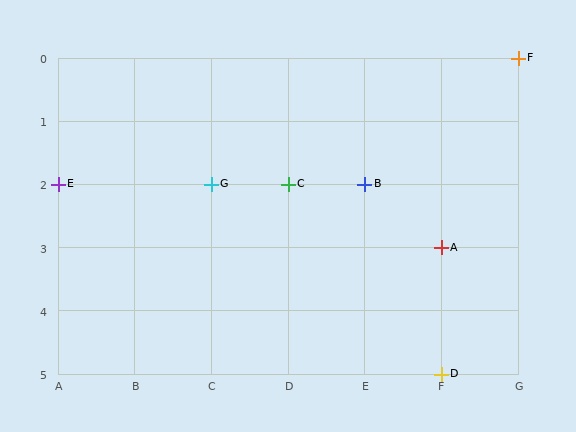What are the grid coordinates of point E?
Point E is at grid coordinates (A, 2).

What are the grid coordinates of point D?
Point D is at grid coordinates (F, 5).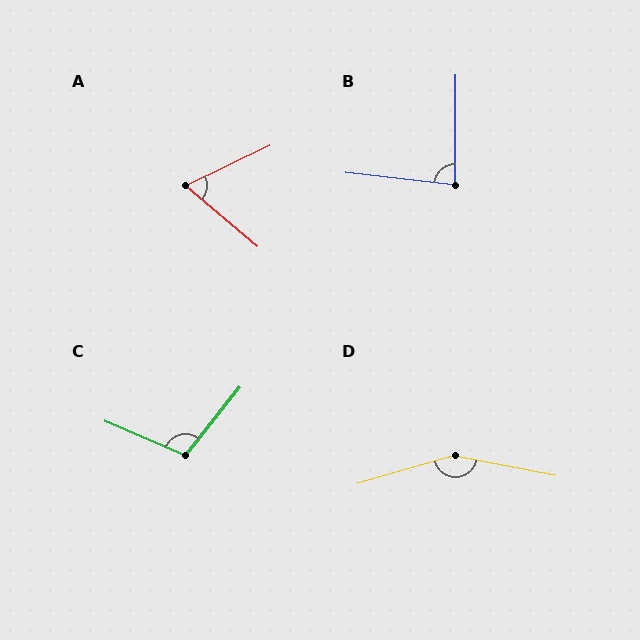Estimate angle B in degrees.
Approximately 84 degrees.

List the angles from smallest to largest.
A (65°), B (84°), C (105°), D (152°).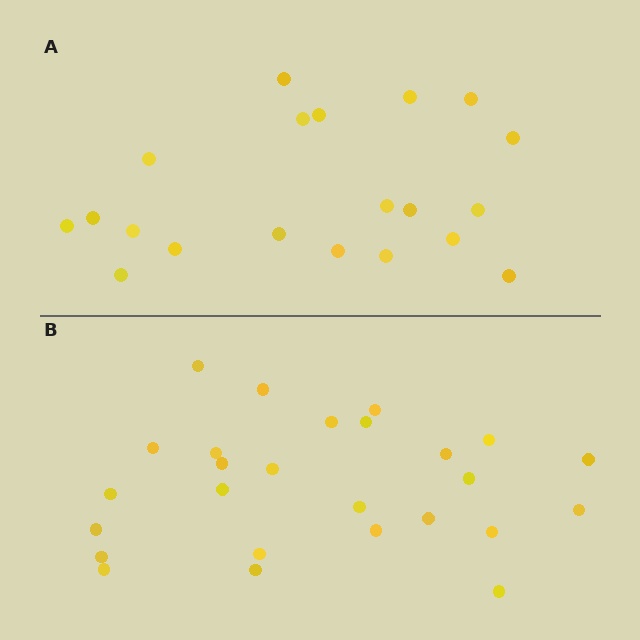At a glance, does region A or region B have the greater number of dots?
Region B (the bottom region) has more dots.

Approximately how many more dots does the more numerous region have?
Region B has about 6 more dots than region A.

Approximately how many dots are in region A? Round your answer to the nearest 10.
About 20 dots.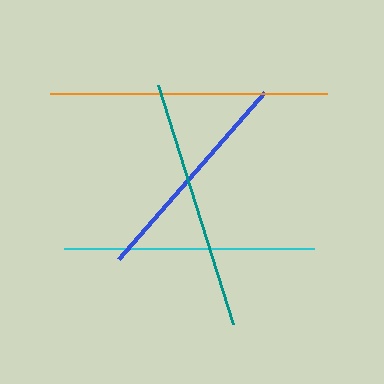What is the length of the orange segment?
The orange segment is approximately 277 pixels long.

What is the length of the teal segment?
The teal segment is approximately 250 pixels long.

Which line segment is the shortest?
The blue line is the shortest at approximately 222 pixels.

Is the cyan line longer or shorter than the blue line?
The cyan line is longer than the blue line.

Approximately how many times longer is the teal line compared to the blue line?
The teal line is approximately 1.1 times the length of the blue line.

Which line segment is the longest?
The orange line is the longest at approximately 277 pixels.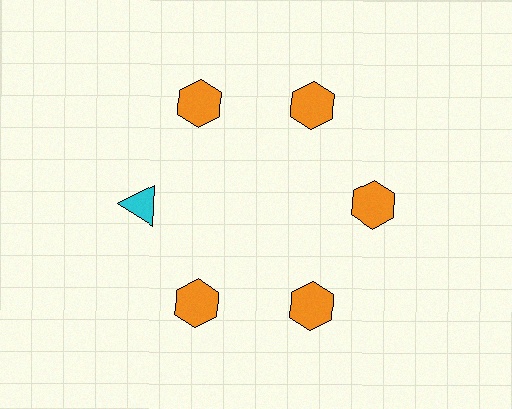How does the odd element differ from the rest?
It differs in both color (cyan instead of orange) and shape (triangle instead of hexagon).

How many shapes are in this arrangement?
There are 6 shapes arranged in a ring pattern.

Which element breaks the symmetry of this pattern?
The cyan triangle at roughly the 9 o'clock position breaks the symmetry. All other shapes are orange hexagons.